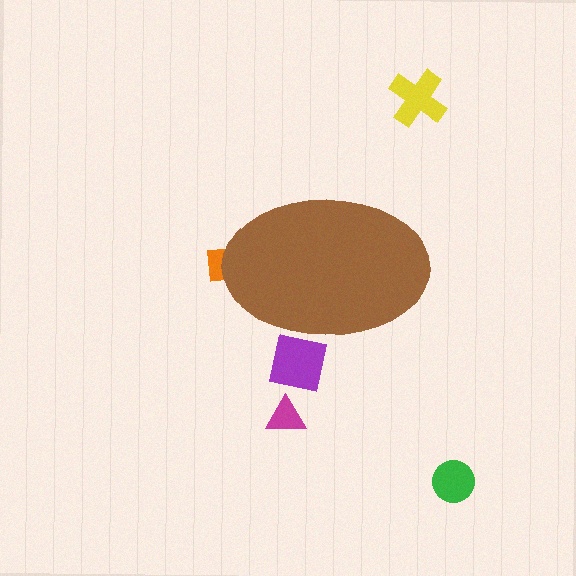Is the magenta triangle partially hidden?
No, the magenta triangle is fully visible.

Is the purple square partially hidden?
Yes, the purple square is partially hidden behind the brown ellipse.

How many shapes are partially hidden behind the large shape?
2 shapes are partially hidden.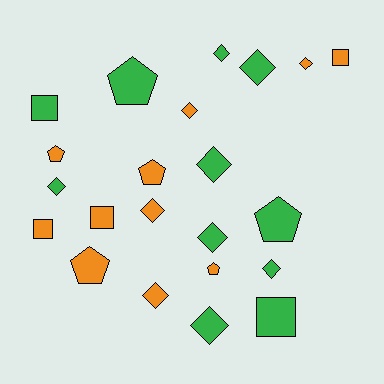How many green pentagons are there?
There are 2 green pentagons.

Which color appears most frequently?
Orange, with 11 objects.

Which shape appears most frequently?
Diamond, with 11 objects.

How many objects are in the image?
There are 22 objects.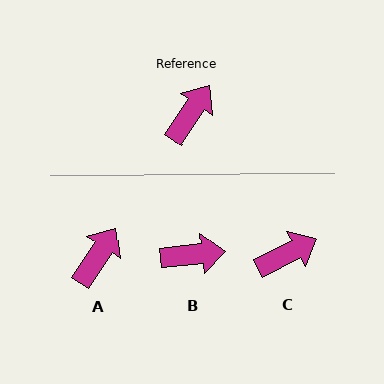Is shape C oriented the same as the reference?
No, it is off by about 29 degrees.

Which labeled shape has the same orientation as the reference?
A.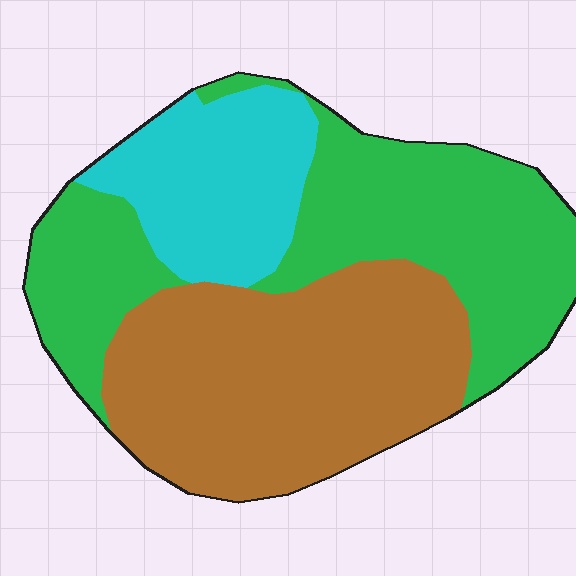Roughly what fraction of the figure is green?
Green takes up about two fifths (2/5) of the figure.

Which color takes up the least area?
Cyan, at roughly 20%.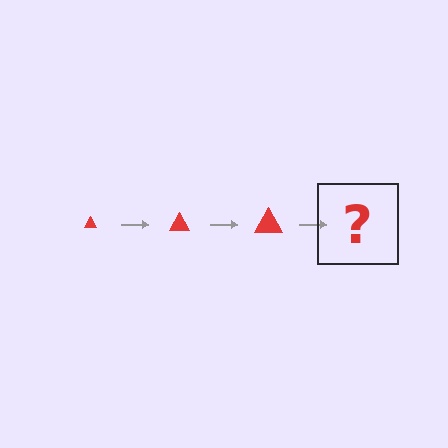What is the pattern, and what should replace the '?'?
The pattern is that the triangle gets progressively larger each step. The '?' should be a red triangle, larger than the previous one.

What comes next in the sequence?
The next element should be a red triangle, larger than the previous one.